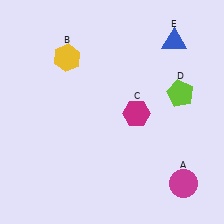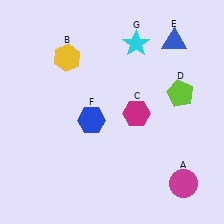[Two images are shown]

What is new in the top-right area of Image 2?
A cyan star (G) was added in the top-right area of Image 2.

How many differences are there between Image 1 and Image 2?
There are 2 differences between the two images.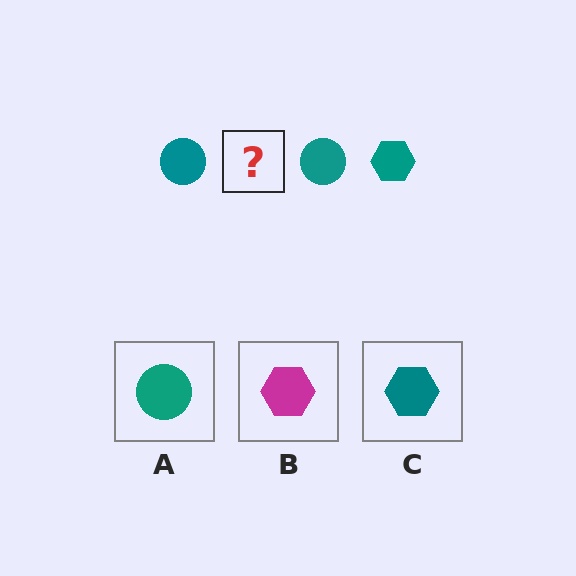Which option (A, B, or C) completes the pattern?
C.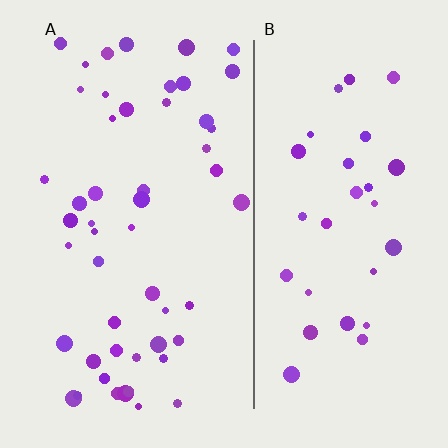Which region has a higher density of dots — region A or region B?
A (the left).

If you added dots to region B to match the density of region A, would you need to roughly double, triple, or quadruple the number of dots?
Approximately double.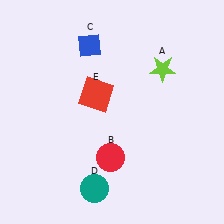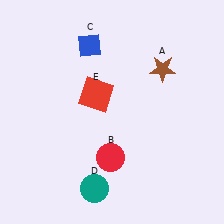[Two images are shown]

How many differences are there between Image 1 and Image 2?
There is 1 difference between the two images.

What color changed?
The star (A) changed from lime in Image 1 to brown in Image 2.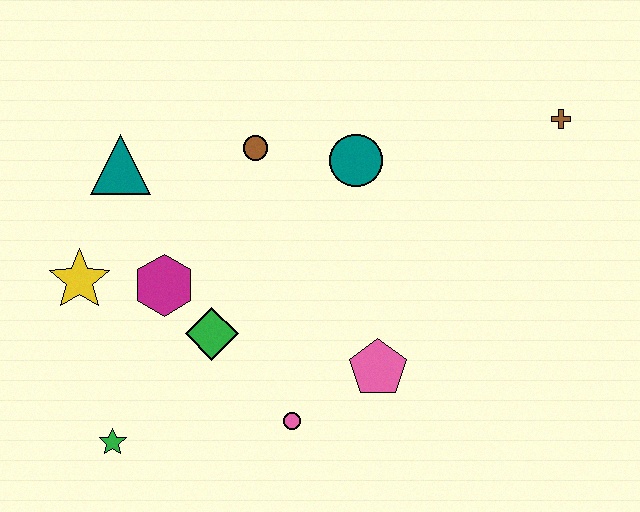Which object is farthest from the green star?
The brown cross is farthest from the green star.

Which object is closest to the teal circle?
The brown circle is closest to the teal circle.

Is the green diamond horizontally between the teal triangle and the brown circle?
Yes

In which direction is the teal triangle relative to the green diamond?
The teal triangle is above the green diamond.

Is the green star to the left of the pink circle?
Yes